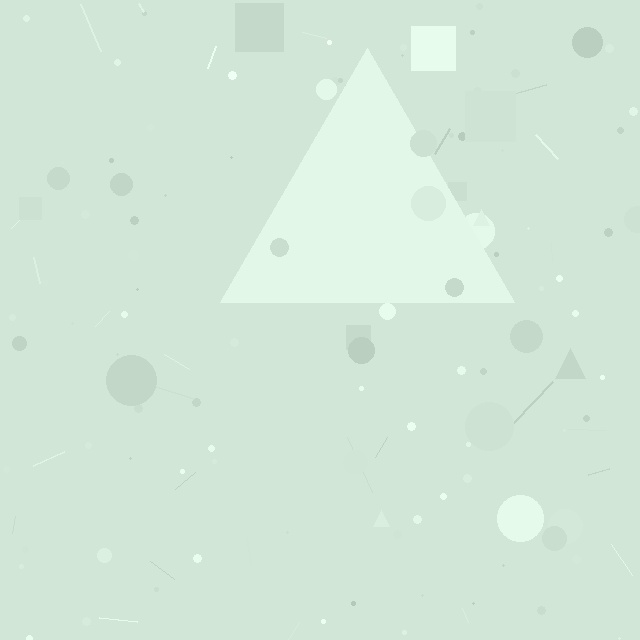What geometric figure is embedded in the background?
A triangle is embedded in the background.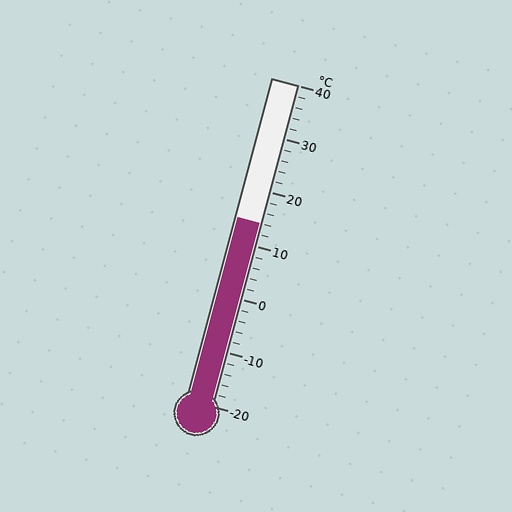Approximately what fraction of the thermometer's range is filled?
The thermometer is filled to approximately 55% of its range.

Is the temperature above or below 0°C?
The temperature is above 0°C.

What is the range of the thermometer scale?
The thermometer scale ranges from -20°C to 40°C.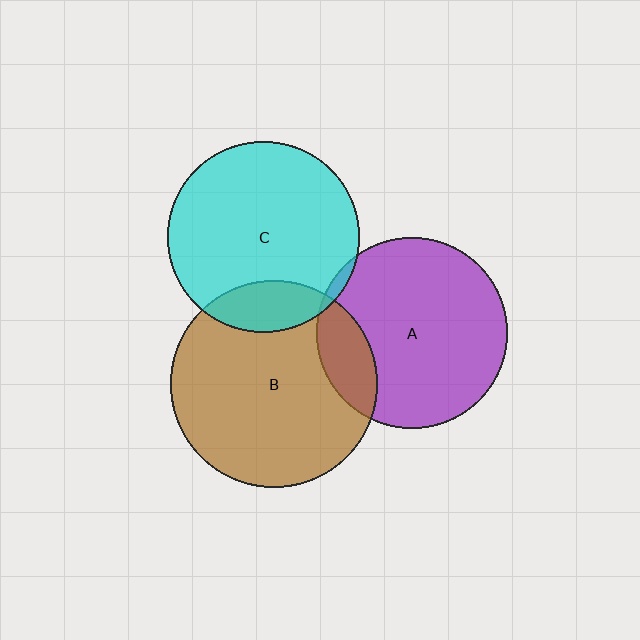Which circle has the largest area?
Circle B (brown).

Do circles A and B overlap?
Yes.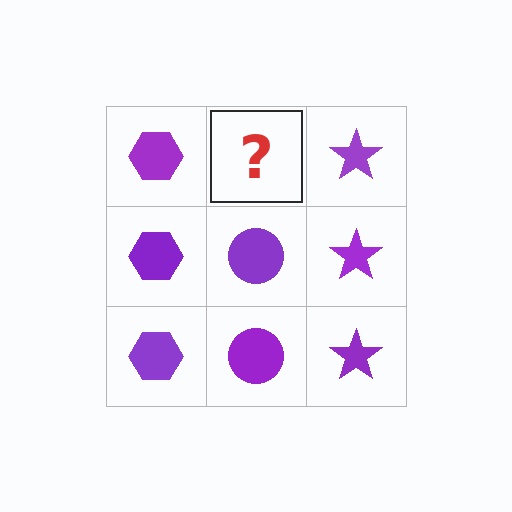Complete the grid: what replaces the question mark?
The question mark should be replaced with a purple circle.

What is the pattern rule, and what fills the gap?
The rule is that each column has a consistent shape. The gap should be filled with a purple circle.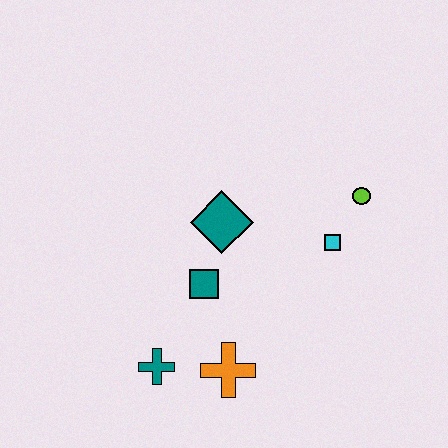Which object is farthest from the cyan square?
The teal cross is farthest from the cyan square.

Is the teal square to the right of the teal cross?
Yes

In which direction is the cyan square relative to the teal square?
The cyan square is to the right of the teal square.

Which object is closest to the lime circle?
The cyan square is closest to the lime circle.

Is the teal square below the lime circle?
Yes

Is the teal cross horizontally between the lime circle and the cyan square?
No